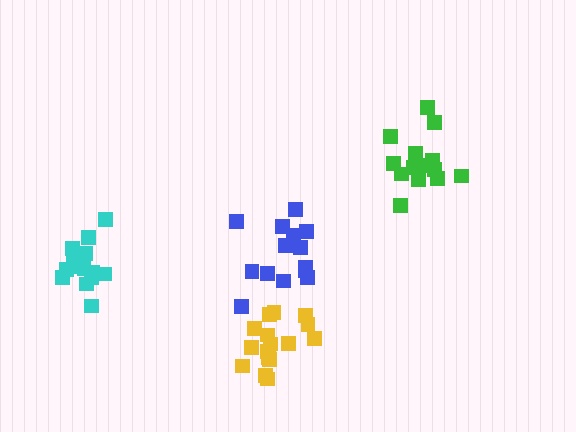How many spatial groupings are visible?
There are 4 spatial groupings.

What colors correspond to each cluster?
The clusters are colored: blue, cyan, yellow, green.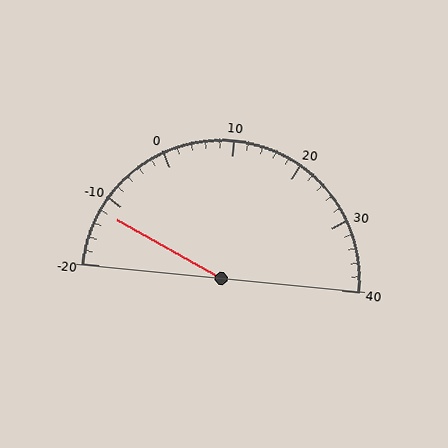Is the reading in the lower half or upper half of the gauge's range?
The reading is in the lower half of the range (-20 to 40).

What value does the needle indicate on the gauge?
The needle indicates approximately -12.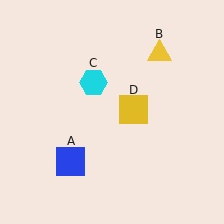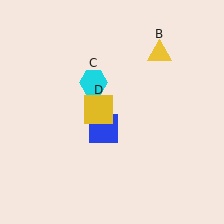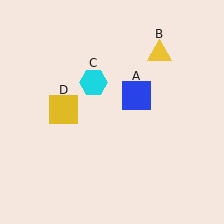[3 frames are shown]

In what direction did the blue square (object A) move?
The blue square (object A) moved up and to the right.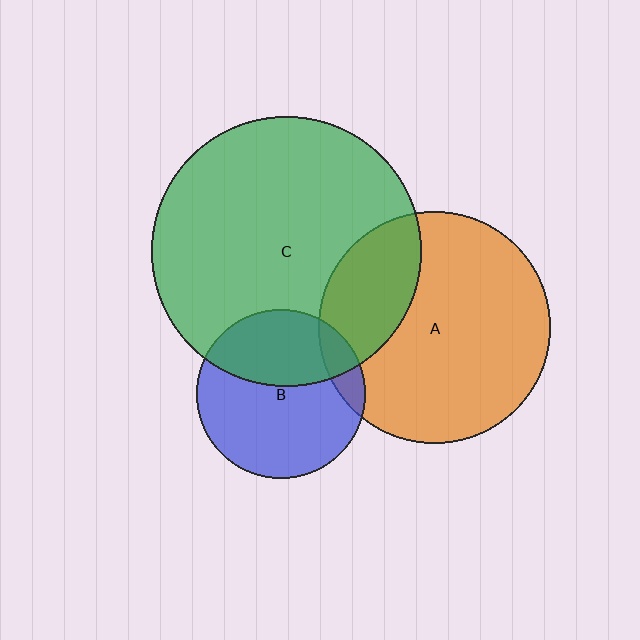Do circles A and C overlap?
Yes.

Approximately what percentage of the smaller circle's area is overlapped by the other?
Approximately 25%.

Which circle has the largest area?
Circle C (green).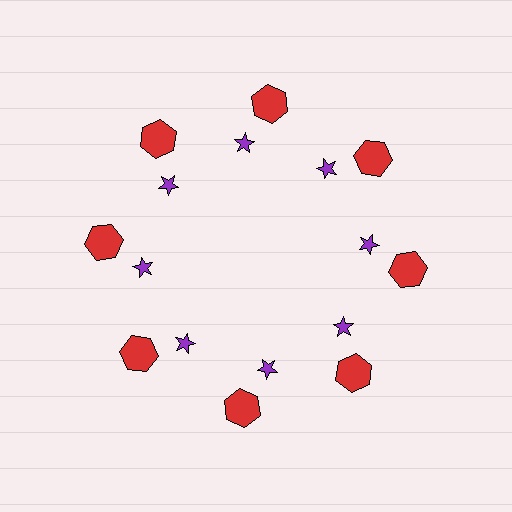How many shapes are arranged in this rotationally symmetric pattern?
There are 16 shapes, arranged in 8 groups of 2.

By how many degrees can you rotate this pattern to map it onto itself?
The pattern maps onto itself every 45 degrees of rotation.